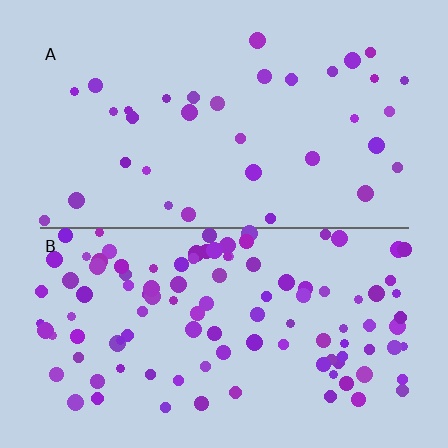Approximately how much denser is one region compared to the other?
Approximately 3.1× — region B over region A.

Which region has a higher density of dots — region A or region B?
B (the bottom).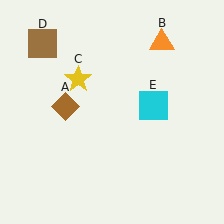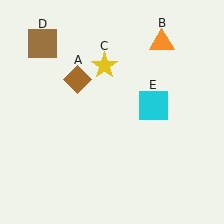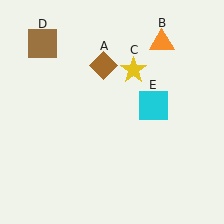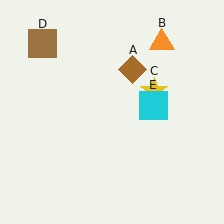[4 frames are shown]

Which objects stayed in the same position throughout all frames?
Orange triangle (object B) and brown square (object D) and cyan square (object E) remained stationary.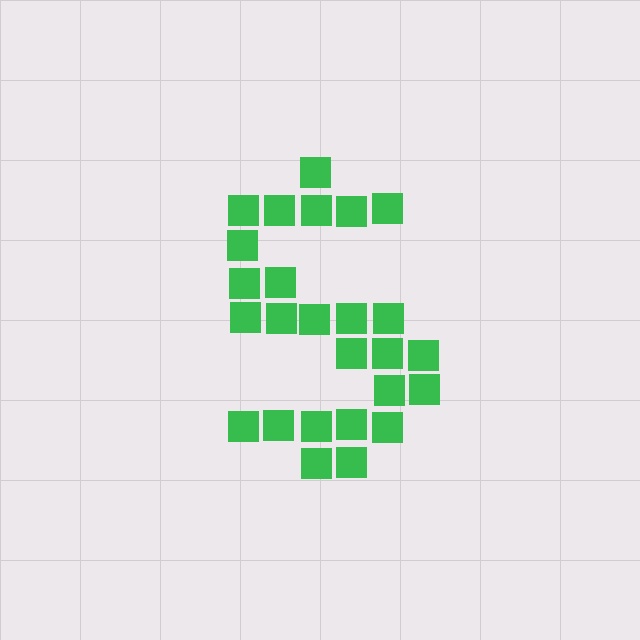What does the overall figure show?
The overall figure shows the letter S.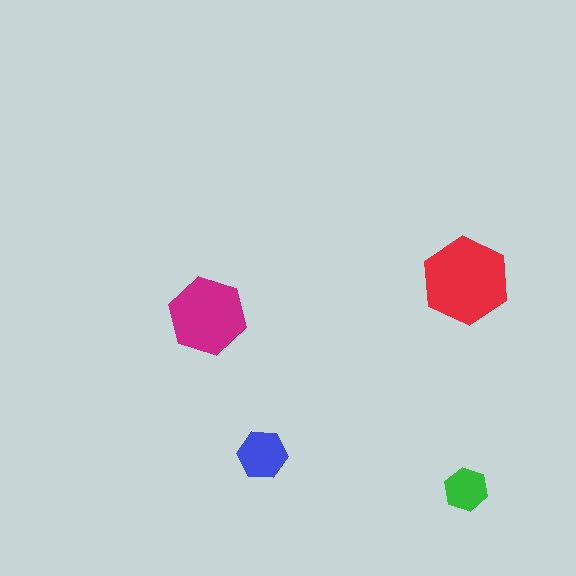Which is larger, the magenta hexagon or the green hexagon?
The magenta one.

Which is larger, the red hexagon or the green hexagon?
The red one.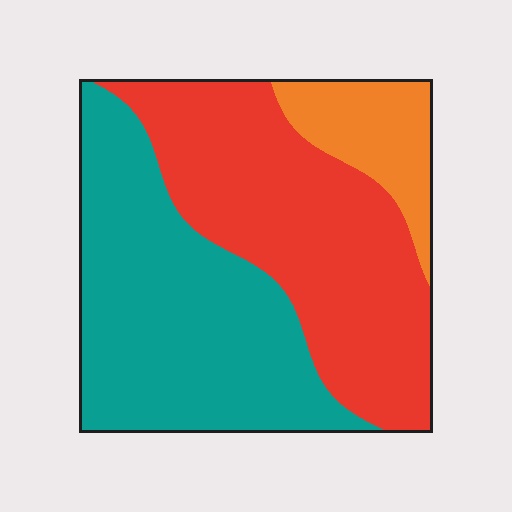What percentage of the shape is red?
Red takes up about two fifths (2/5) of the shape.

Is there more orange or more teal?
Teal.